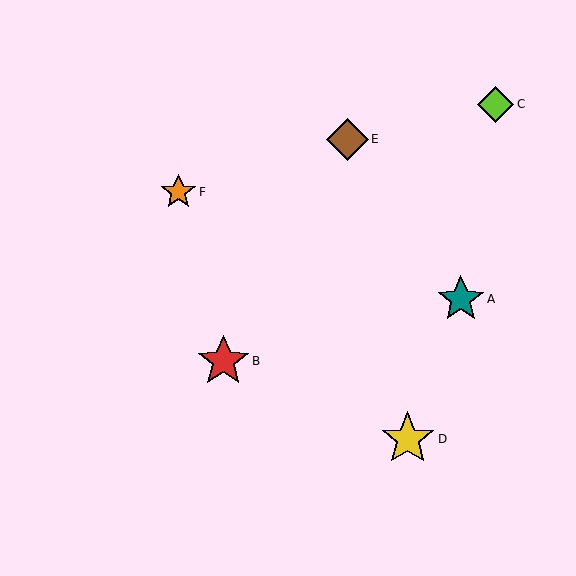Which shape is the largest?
The yellow star (labeled D) is the largest.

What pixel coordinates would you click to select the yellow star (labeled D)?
Click at (408, 439) to select the yellow star D.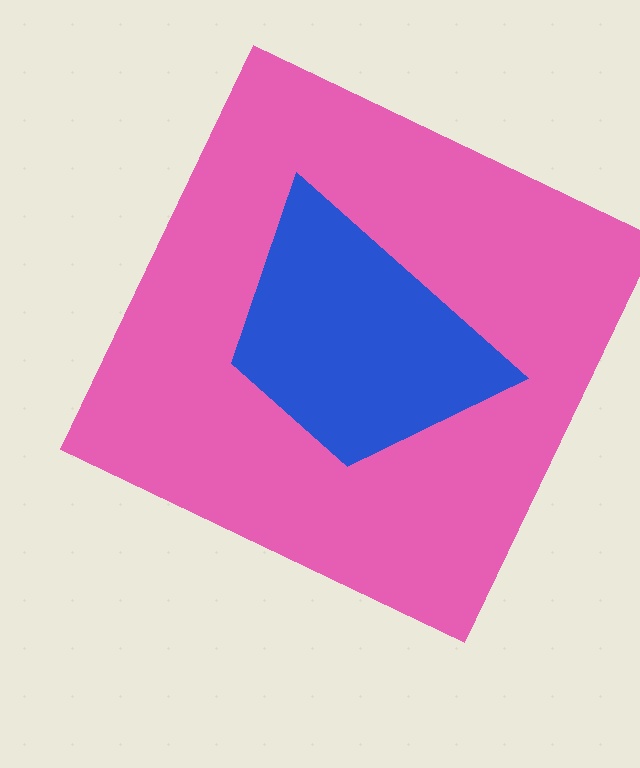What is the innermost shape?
The blue trapezoid.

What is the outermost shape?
The pink square.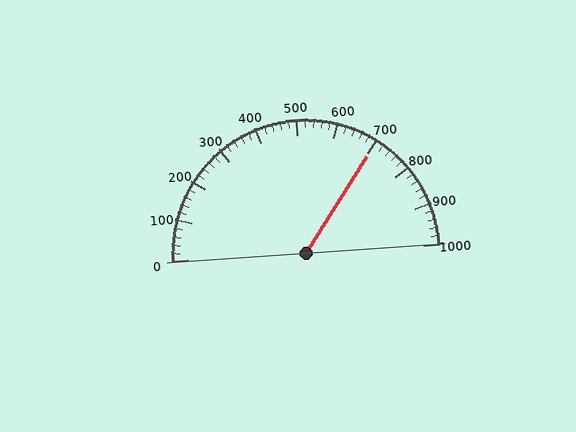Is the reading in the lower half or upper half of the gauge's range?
The reading is in the upper half of the range (0 to 1000).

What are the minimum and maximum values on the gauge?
The gauge ranges from 0 to 1000.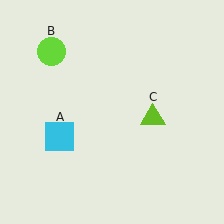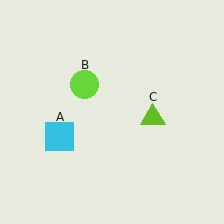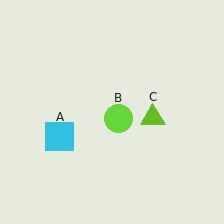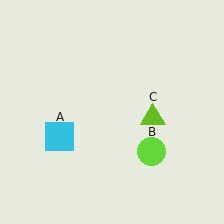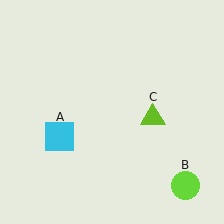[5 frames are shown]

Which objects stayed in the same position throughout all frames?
Cyan square (object A) and lime triangle (object C) remained stationary.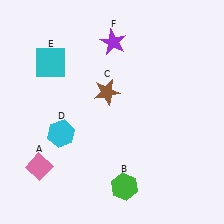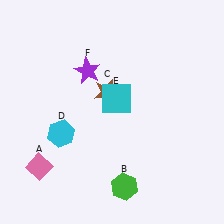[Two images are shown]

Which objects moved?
The objects that moved are: the cyan square (E), the purple star (F).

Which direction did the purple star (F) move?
The purple star (F) moved down.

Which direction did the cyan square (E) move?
The cyan square (E) moved right.